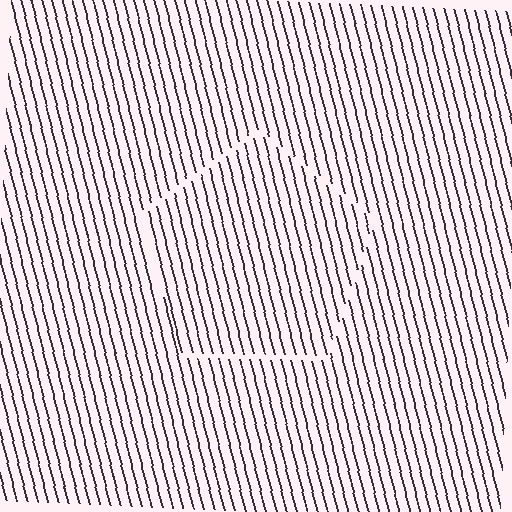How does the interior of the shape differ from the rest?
The interior of the shape contains the same grating, shifted by half a period — the contour is defined by the phase discontinuity where line-ends from the inner and outer gratings abut.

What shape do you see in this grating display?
An illusory pentagon. The interior of the shape contains the same grating, shifted by half a period — the contour is defined by the phase discontinuity where line-ends from the inner and outer gratings abut.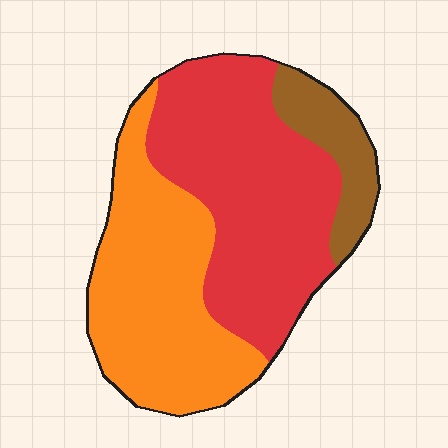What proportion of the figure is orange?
Orange covers roughly 40% of the figure.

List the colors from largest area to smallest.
From largest to smallest: red, orange, brown.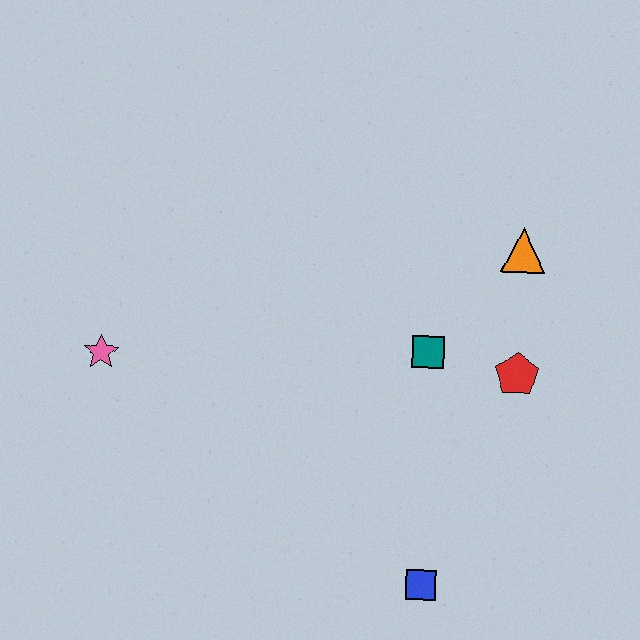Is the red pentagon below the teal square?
Yes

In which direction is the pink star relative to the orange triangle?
The pink star is to the left of the orange triangle.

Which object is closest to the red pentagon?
The teal square is closest to the red pentagon.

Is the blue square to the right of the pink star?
Yes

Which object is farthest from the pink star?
The orange triangle is farthest from the pink star.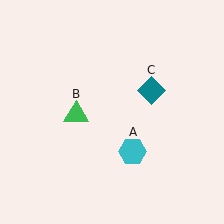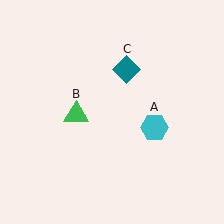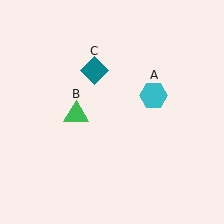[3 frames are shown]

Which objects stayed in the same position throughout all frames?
Green triangle (object B) remained stationary.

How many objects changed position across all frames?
2 objects changed position: cyan hexagon (object A), teal diamond (object C).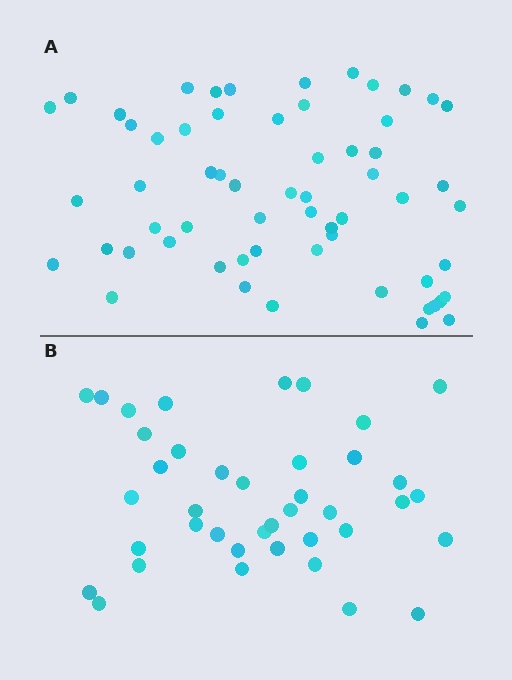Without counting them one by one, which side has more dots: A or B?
Region A (the top region) has more dots.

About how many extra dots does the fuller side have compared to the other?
Region A has approximately 20 more dots than region B.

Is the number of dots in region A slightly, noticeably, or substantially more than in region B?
Region A has substantially more. The ratio is roughly 1.5 to 1.